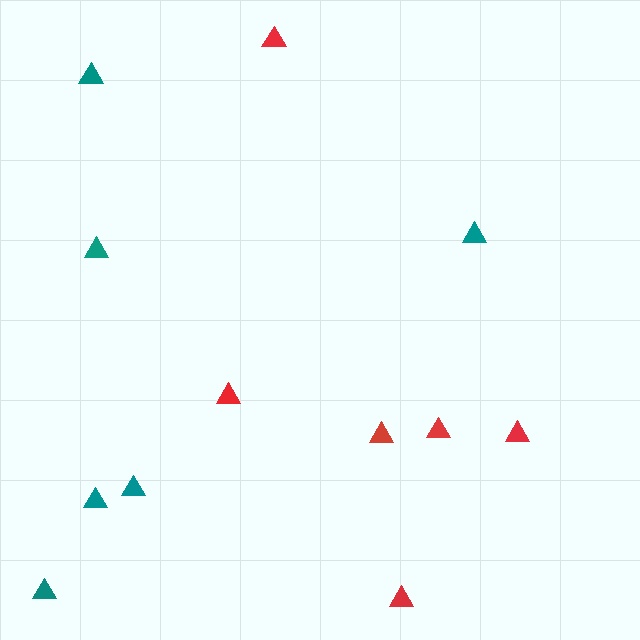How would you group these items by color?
There are 2 groups: one group of teal triangles (6) and one group of red triangles (6).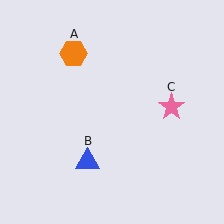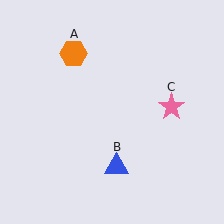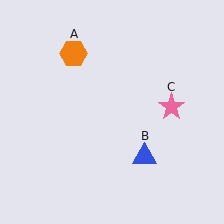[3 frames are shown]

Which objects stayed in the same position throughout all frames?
Orange hexagon (object A) and pink star (object C) remained stationary.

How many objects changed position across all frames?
1 object changed position: blue triangle (object B).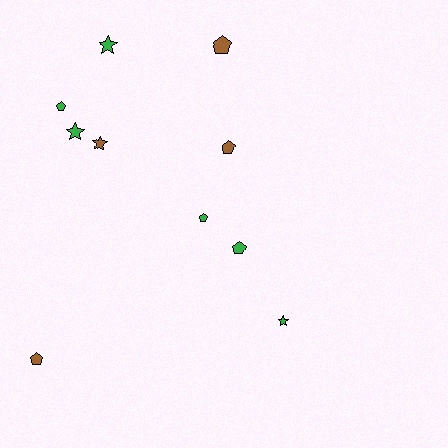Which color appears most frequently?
Green, with 6 objects.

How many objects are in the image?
There are 10 objects.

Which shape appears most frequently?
Pentagon, with 6 objects.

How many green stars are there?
There are 3 green stars.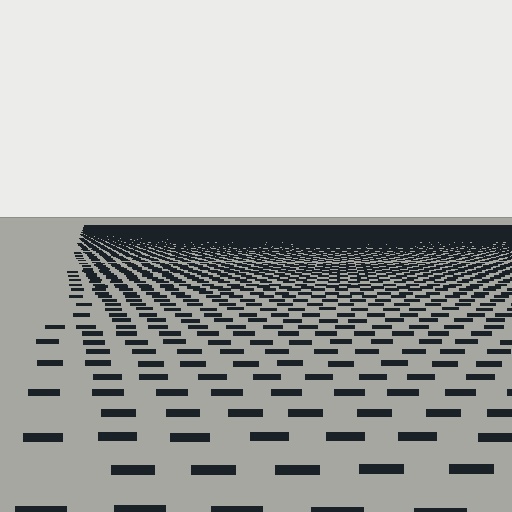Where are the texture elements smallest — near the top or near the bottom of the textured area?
Near the top.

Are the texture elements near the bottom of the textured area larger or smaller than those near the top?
Larger. Near the bottom, elements are closer to the viewer and appear at a bigger on-screen size.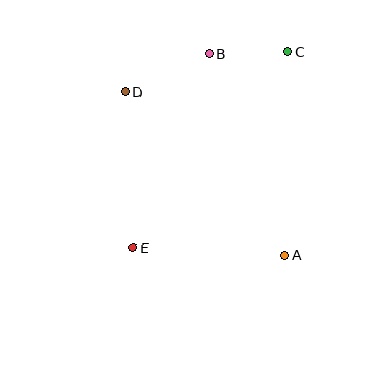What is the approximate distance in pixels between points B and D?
The distance between B and D is approximately 93 pixels.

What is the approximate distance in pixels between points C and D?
The distance between C and D is approximately 168 pixels.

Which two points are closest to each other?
Points B and C are closest to each other.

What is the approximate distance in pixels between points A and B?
The distance between A and B is approximately 215 pixels.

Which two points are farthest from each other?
Points C and E are farthest from each other.